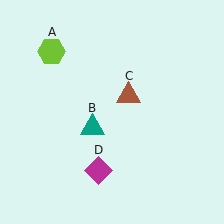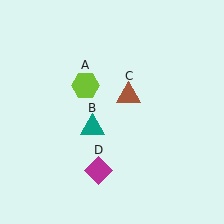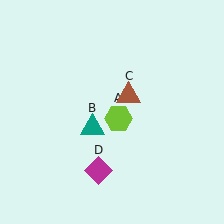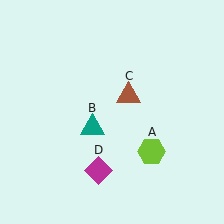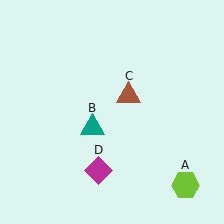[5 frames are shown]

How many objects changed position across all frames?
1 object changed position: lime hexagon (object A).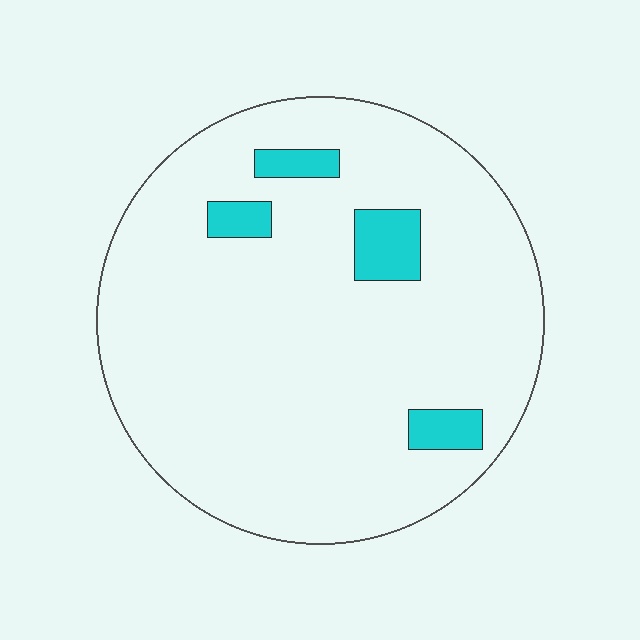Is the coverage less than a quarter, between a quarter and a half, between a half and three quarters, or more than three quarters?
Less than a quarter.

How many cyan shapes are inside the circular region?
4.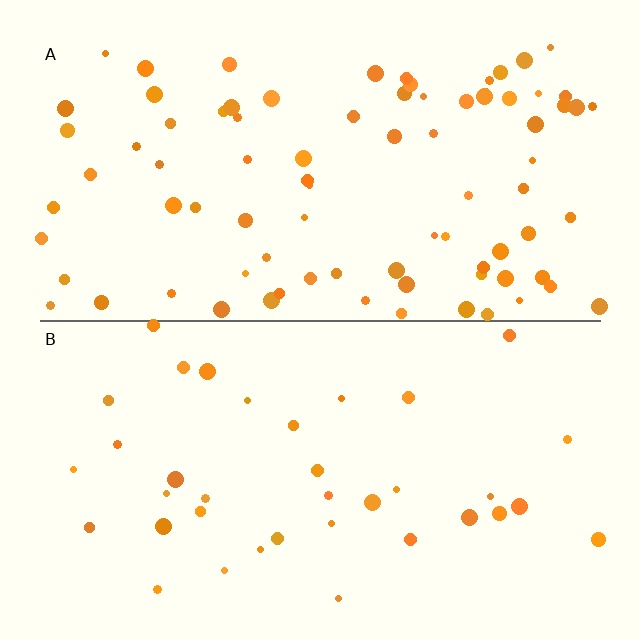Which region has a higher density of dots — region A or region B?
A (the top).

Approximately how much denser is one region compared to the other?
Approximately 2.3× — region A over region B.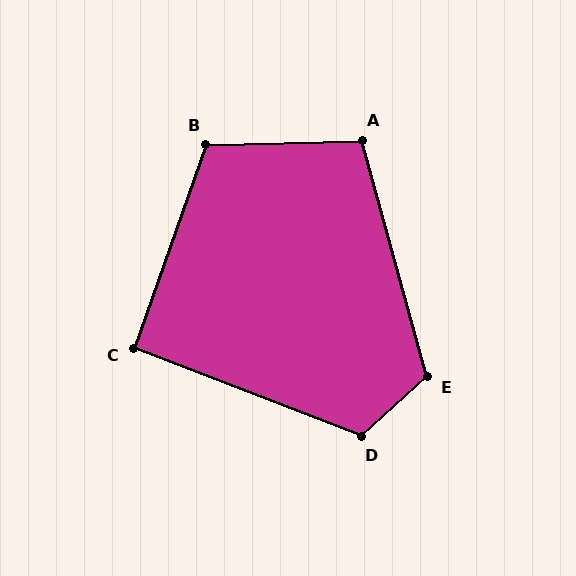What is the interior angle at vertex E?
Approximately 117 degrees (obtuse).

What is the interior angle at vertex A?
Approximately 104 degrees (obtuse).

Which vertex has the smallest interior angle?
C, at approximately 92 degrees.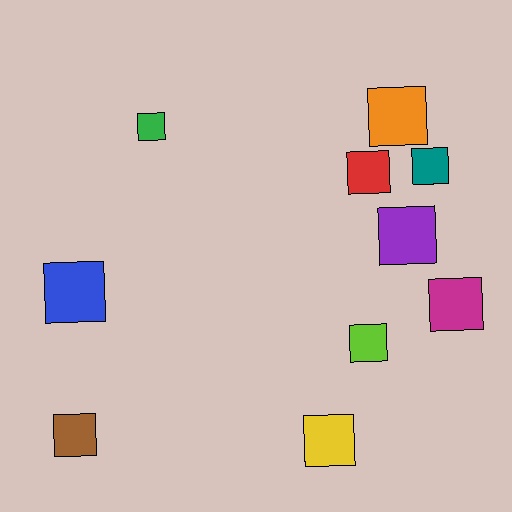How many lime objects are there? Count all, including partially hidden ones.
There is 1 lime object.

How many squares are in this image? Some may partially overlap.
There are 10 squares.